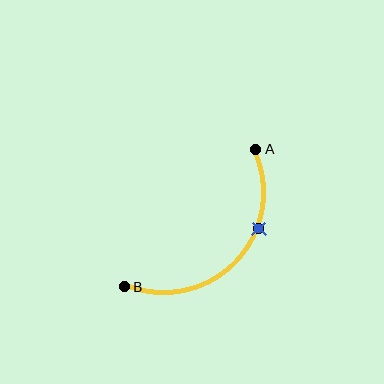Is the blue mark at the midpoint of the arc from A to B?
No. The blue mark lies on the arc but is closer to endpoint A. The arc midpoint would be at the point on the curve equidistant along the arc from both A and B.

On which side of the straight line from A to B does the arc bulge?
The arc bulges below and to the right of the straight line connecting A and B.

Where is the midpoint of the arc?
The arc midpoint is the point on the curve farthest from the straight line joining A and B. It sits below and to the right of that line.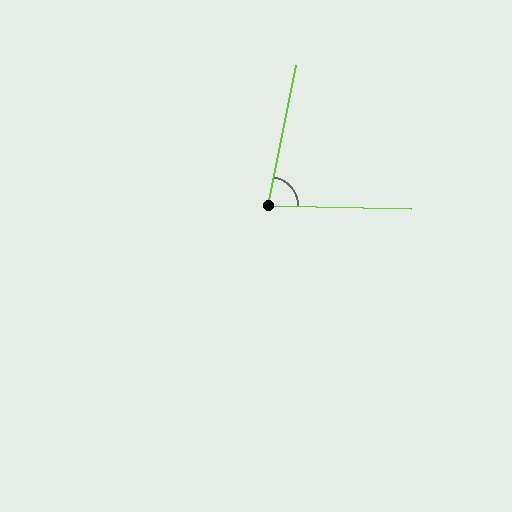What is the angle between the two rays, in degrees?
Approximately 80 degrees.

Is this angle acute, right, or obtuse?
It is acute.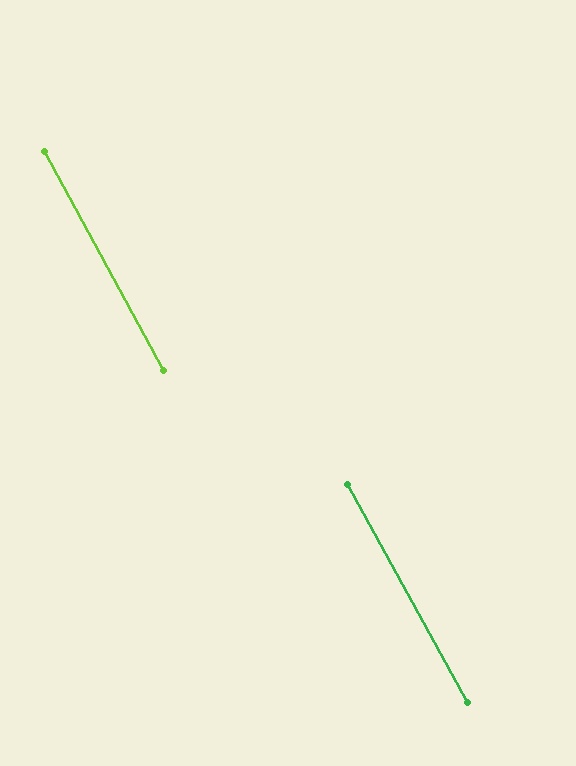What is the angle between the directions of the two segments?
Approximately 0 degrees.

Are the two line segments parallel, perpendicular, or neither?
Parallel — their directions differ by only 0.3°.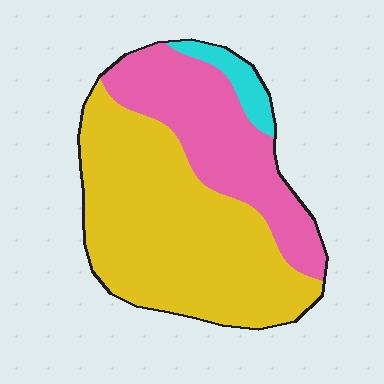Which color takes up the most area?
Yellow, at roughly 60%.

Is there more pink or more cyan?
Pink.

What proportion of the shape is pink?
Pink covers 33% of the shape.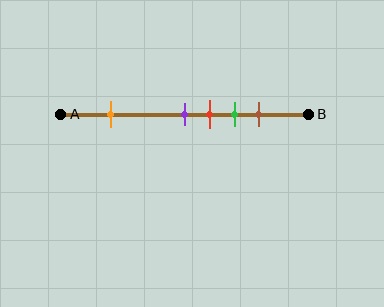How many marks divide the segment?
There are 5 marks dividing the segment.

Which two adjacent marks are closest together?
The purple and red marks are the closest adjacent pair.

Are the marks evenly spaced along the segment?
No, the marks are not evenly spaced.